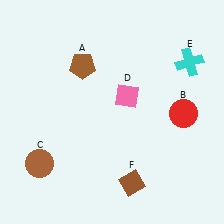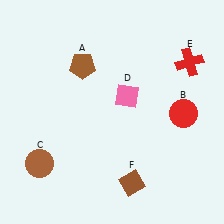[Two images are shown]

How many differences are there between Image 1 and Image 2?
There is 1 difference between the two images.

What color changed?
The cross (E) changed from cyan in Image 1 to red in Image 2.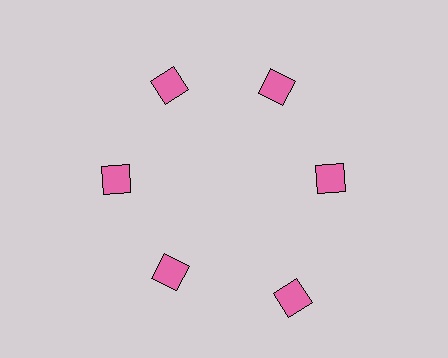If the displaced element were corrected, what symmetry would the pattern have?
It would have 6-fold rotational symmetry — the pattern would map onto itself every 60 degrees.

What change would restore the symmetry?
The symmetry would be restored by moving it inward, back onto the ring so that all 6 squares sit at equal angles and equal distance from the center.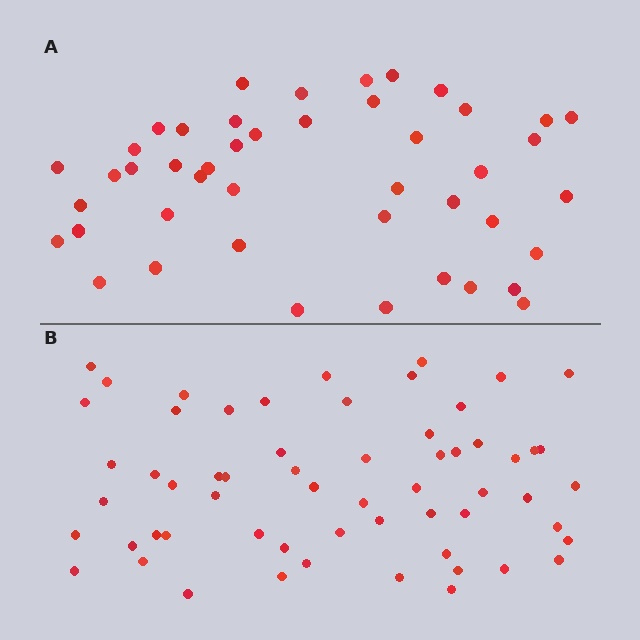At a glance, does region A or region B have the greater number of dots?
Region B (the bottom region) has more dots.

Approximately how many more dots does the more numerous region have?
Region B has approximately 15 more dots than region A.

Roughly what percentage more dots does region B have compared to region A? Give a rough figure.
About 35% more.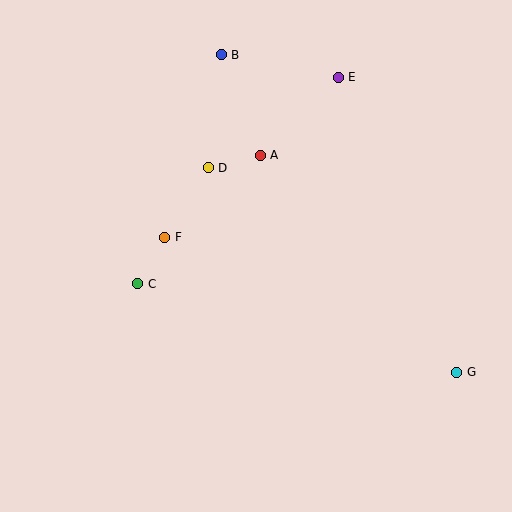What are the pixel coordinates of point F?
Point F is at (165, 237).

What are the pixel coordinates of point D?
Point D is at (208, 168).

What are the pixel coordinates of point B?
Point B is at (221, 55).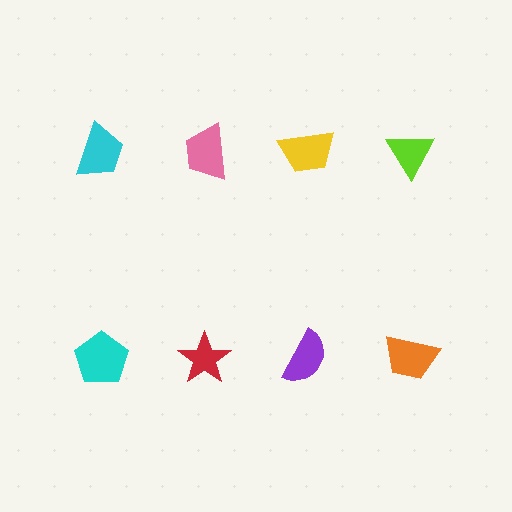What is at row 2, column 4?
An orange trapezoid.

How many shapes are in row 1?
4 shapes.